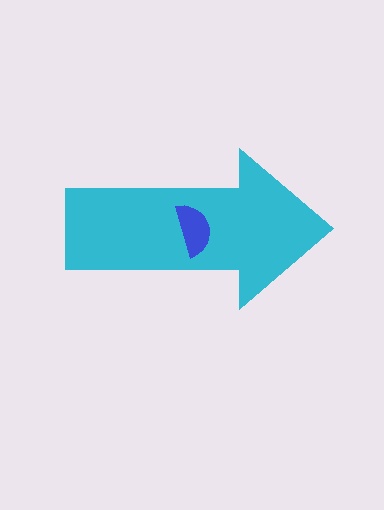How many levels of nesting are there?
2.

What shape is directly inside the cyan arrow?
The blue semicircle.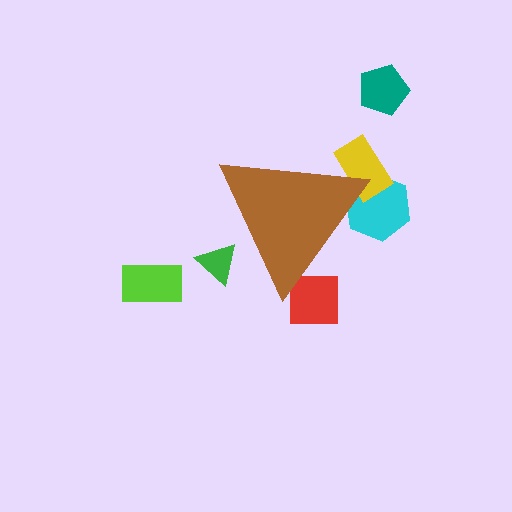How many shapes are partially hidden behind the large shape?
4 shapes are partially hidden.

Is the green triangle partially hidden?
Yes, the green triangle is partially hidden behind the brown triangle.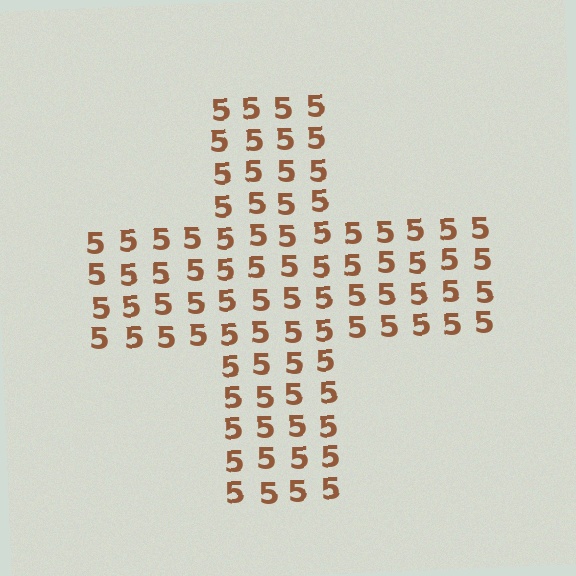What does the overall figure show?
The overall figure shows a cross.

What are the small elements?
The small elements are digit 5's.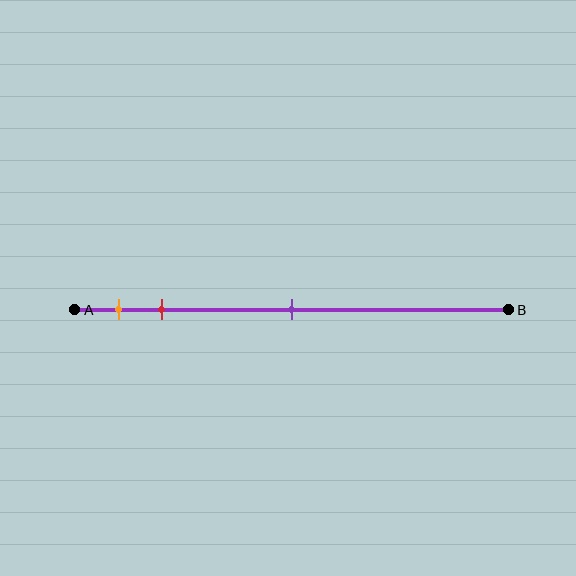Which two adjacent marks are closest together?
The orange and red marks are the closest adjacent pair.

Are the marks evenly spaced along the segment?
No, the marks are not evenly spaced.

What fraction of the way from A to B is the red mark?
The red mark is approximately 20% (0.2) of the way from A to B.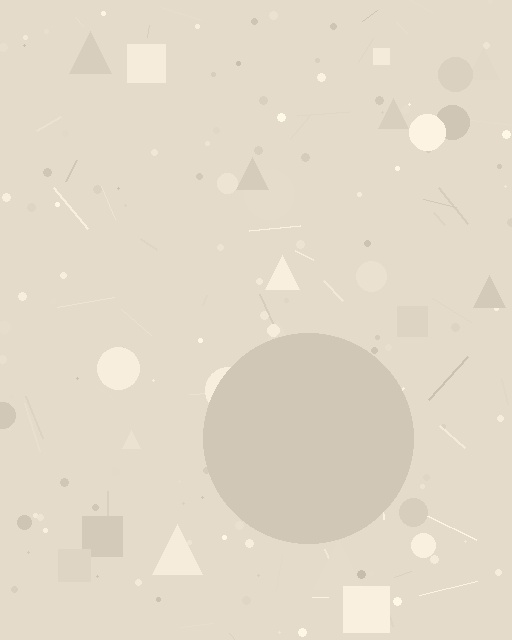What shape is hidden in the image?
A circle is hidden in the image.